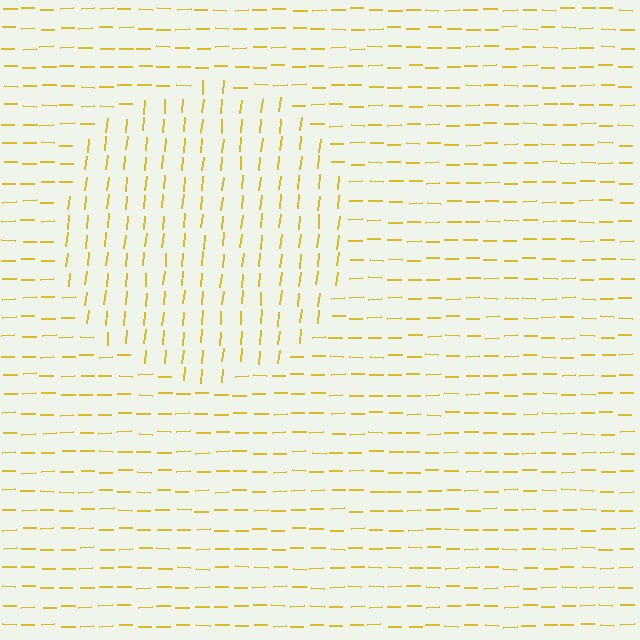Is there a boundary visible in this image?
Yes, there is a texture boundary formed by a change in line orientation.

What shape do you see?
I see a circle.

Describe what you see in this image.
The image is filled with small yellow line segments. A circle region in the image has lines oriented differently from the surrounding lines, creating a visible texture boundary.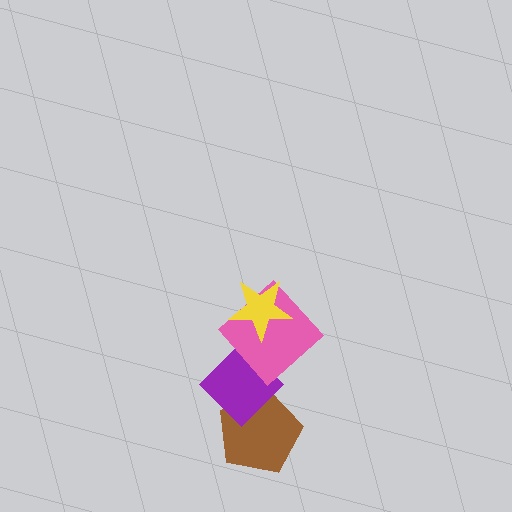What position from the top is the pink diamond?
The pink diamond is 2nd from the top.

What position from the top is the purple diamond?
The purple diamond is 3rd from the top.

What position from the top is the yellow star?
The yellow star is 1st from the top.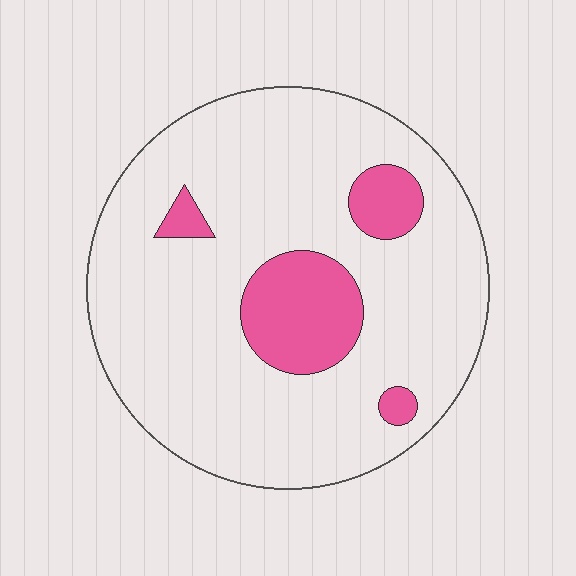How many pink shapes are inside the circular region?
4.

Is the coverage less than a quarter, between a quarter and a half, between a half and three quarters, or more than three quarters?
Less than a quarter.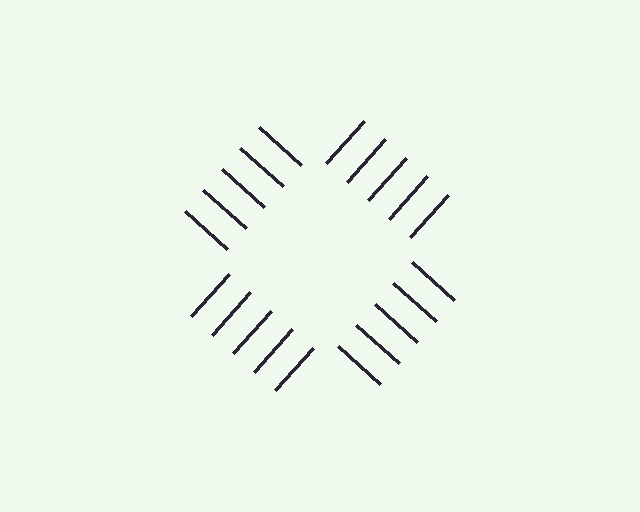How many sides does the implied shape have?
4 sides — the line-ends trace a square.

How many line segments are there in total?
20 — 5 along each of the 4 edges.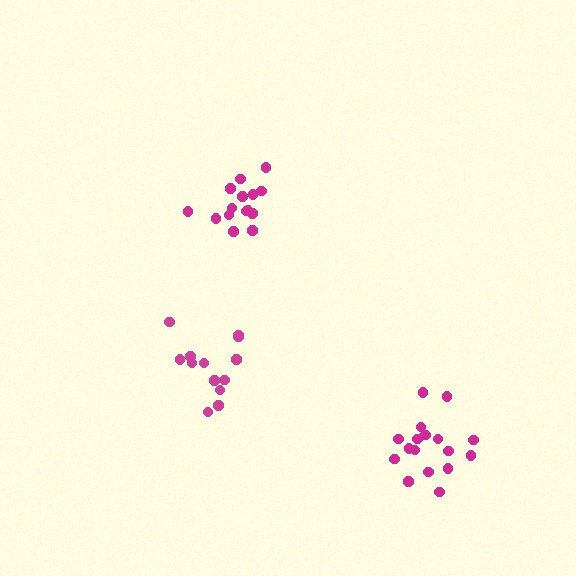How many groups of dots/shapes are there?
There are 3 groups.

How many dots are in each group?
Group 1: 17 dots, Group 2: 13 dots, Group 3: 15 dots (45 total).